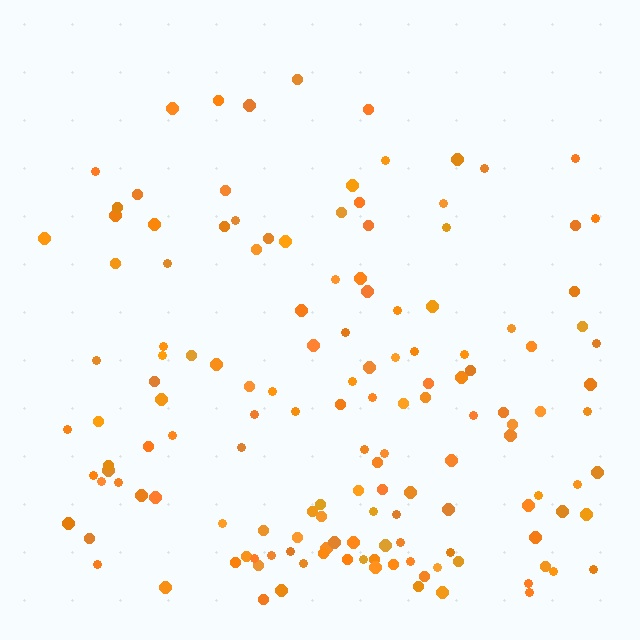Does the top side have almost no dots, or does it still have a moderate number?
Still a moderate number, just noticeably fewer than the bottom.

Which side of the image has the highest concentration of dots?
The bottom.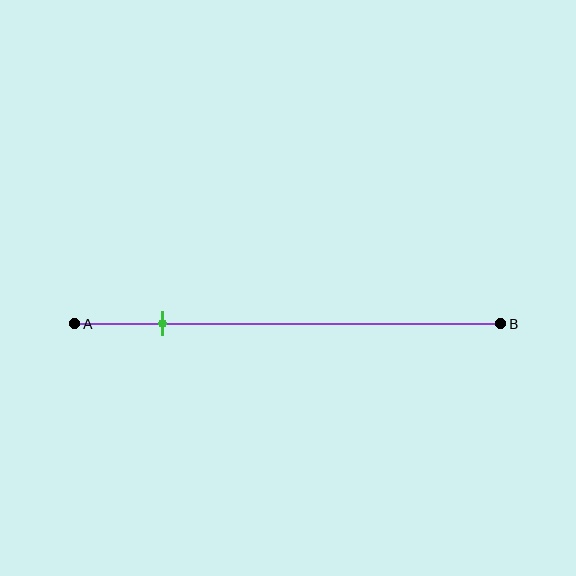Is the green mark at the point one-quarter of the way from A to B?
No, the mark is at about 20% from A, not at the 25% one-quarter point.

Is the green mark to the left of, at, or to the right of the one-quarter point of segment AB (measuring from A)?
The green mark is to the left of the one-quarter point of segment AB.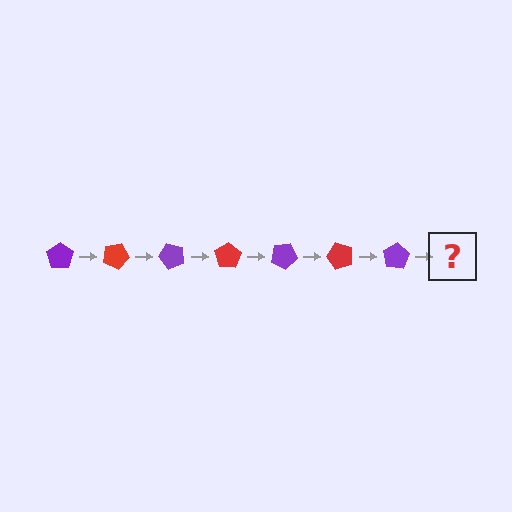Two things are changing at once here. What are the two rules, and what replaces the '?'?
The two rules are that it rotates 25 degrees each step and the color cycles through purple and red. The '?' should be a red pentagon, rotated 175 degrees from the start.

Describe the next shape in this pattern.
It should be a red pentagon, rotated 175 degrees from the start.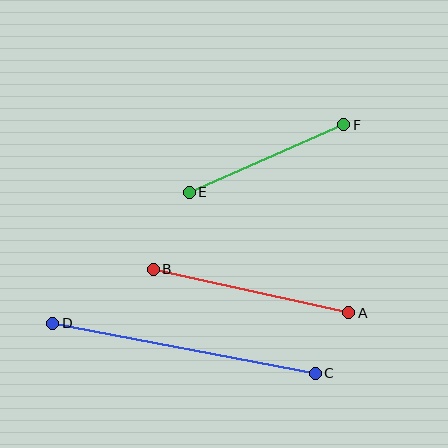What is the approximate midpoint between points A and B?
The midpoint is at approximately (251, 291) pixels.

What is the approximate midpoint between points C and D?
The midpoint is at approximately (184, 348) pixels.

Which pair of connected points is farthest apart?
Points C and D are farthest apart.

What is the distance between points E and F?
The distance is approximately 169 pixels.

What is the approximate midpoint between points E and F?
The midpoint is at approximately (267, 159) pixels.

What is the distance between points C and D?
The distance is approximately 267 pixels.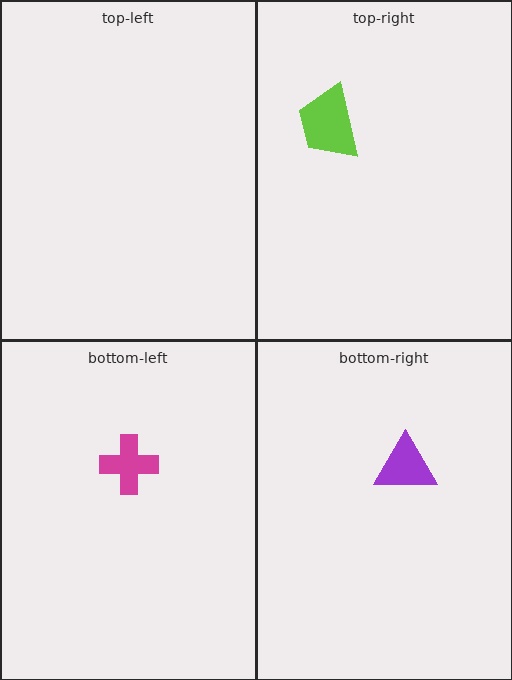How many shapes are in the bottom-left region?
1.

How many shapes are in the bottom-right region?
1.